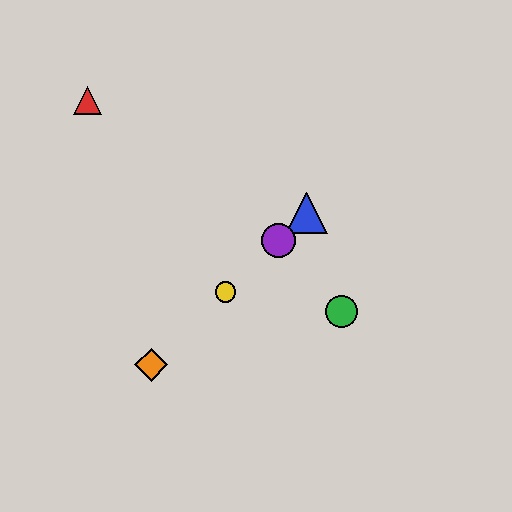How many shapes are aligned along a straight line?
4 shapes (the blue triangle, the yellow circle, the purple circle, the orange diamond) are aligned along a straight line.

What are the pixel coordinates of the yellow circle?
The yellow circle is at (226, 292).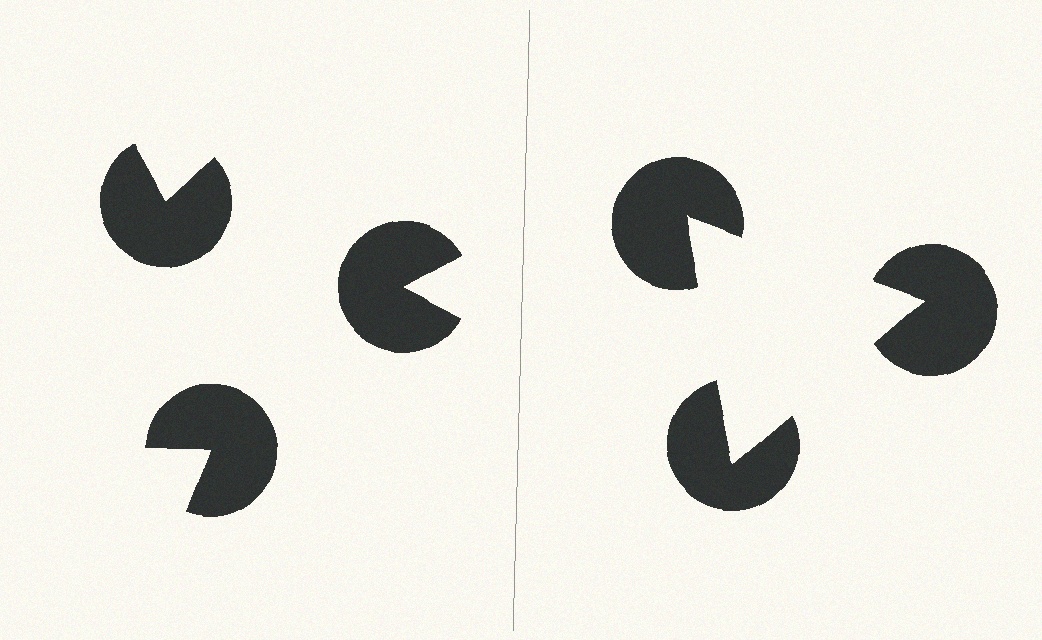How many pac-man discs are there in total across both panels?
6 — 3 on each side.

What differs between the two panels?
The pac-man discs are positioned identically on both sides; only the wedge orientations differ. On the right they align to a triangle; on the left they are misaligned.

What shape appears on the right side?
An illusory triangle.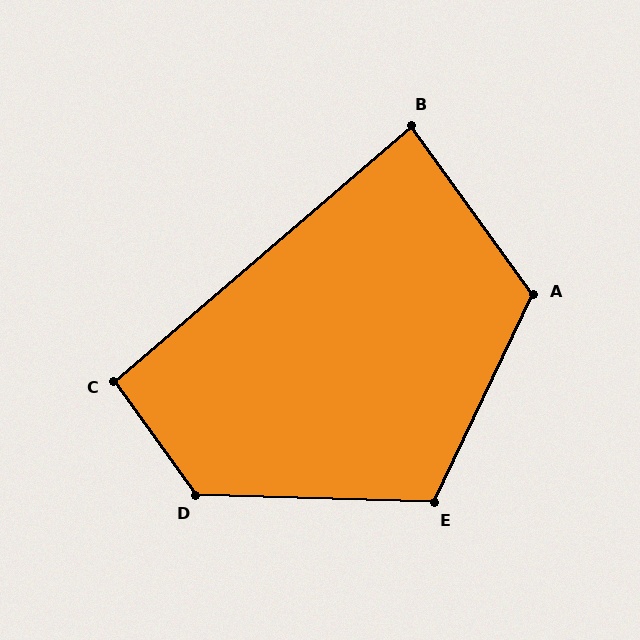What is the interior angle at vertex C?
Approximately 95 degrees (obtuse).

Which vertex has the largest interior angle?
D, at approximately 127 degrees.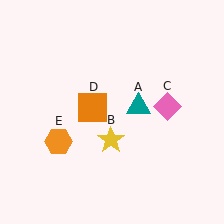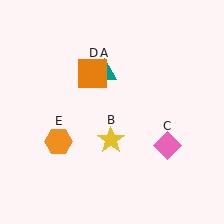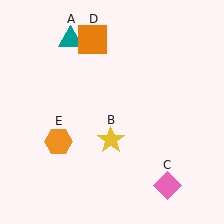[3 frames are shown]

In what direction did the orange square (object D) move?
The orange square (object D) moved up.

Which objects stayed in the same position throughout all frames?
Yellow star (object B) and orange hexagon (object E) remained stationary.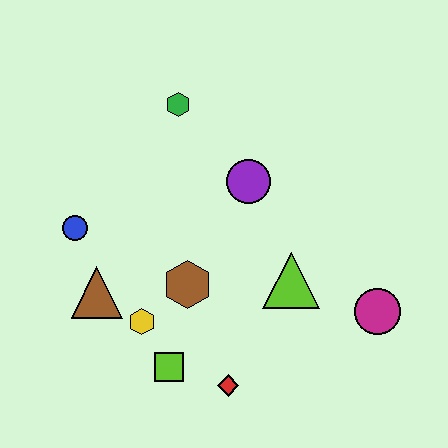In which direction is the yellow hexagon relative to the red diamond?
The yellow hexagon is to the left of the red diamond.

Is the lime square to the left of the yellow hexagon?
No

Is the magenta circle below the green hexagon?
Yes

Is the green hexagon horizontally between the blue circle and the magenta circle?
Yes